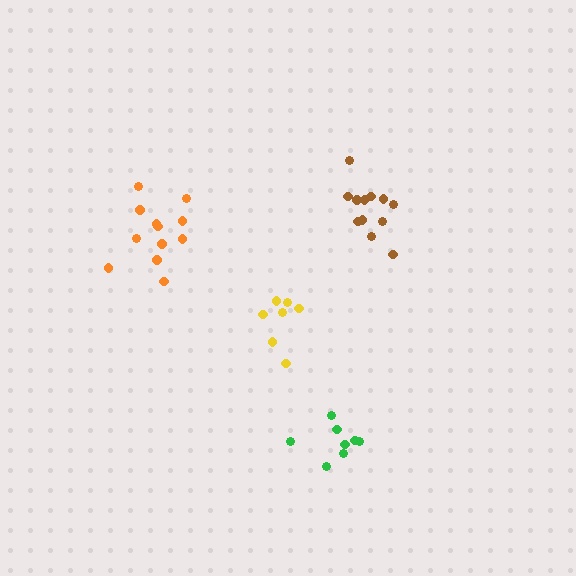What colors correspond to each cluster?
The clusters are colored: yellow, green, brown, orange.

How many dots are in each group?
Group 1: 7 dots, Group 2: 8 dots, Group 3: 12 dots, Group 4: 12 dots (39 total).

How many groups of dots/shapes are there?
There are 4 groups.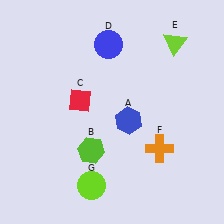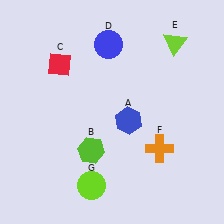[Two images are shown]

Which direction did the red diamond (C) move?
The red diamond (C) moved up.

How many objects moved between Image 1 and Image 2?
1 object moved between the two images.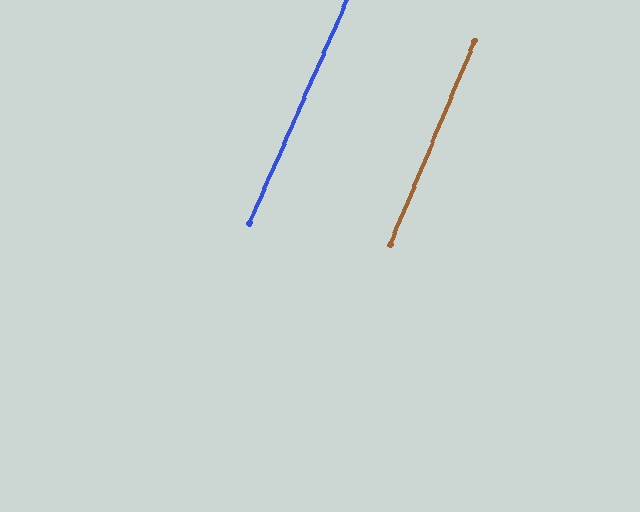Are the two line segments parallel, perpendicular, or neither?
Parallel — their directions differ by only 0.9°.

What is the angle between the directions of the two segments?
Approximately 1 degree.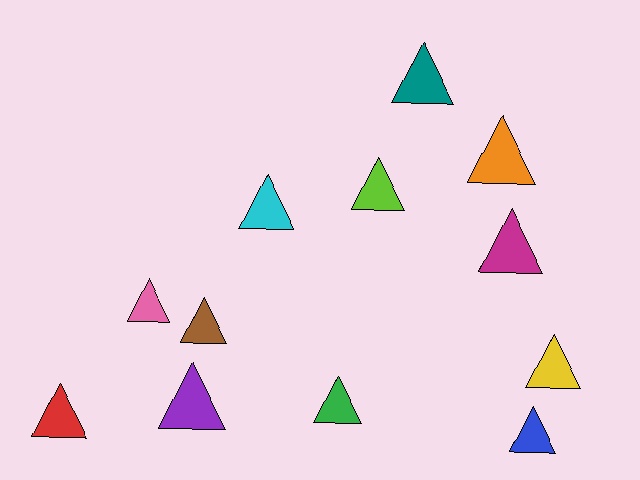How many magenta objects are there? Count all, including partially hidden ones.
There is 1 magenta object.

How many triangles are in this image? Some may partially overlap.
There are 12 triangles.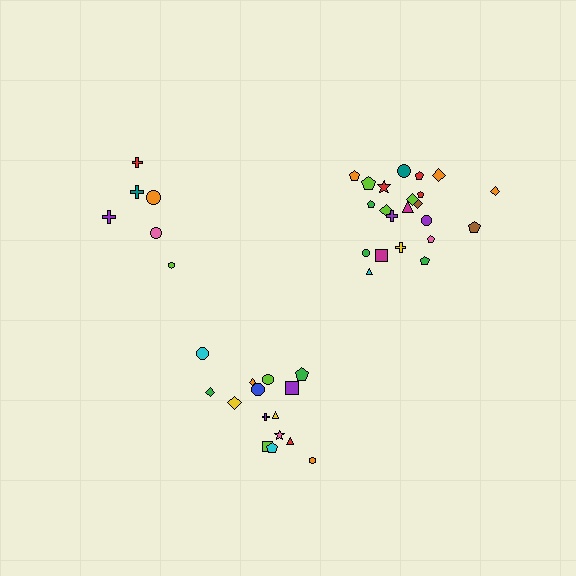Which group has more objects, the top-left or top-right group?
The top-right group.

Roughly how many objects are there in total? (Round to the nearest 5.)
Roughly 45 objects in total.